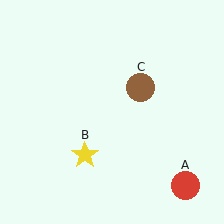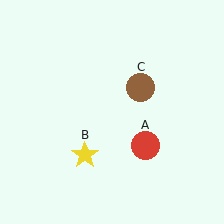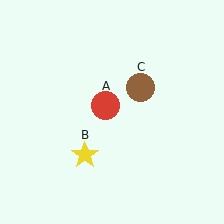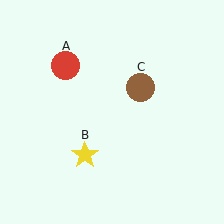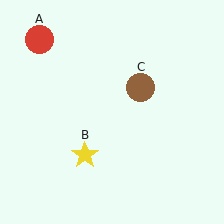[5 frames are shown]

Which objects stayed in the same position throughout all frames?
Yellow star (object B) and brown circle (object C) remained stationary.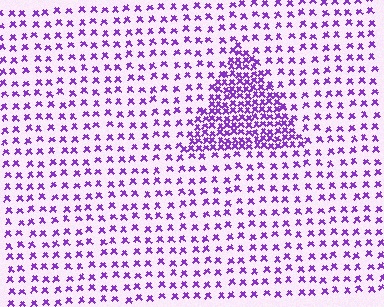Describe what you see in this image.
The image contains small purple elements arranged at two different densities. A triangle-shaped region is visible where the elements are more densely packed than the surrounding area.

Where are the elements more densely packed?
The elements are more densely packed inside the triangle boundary.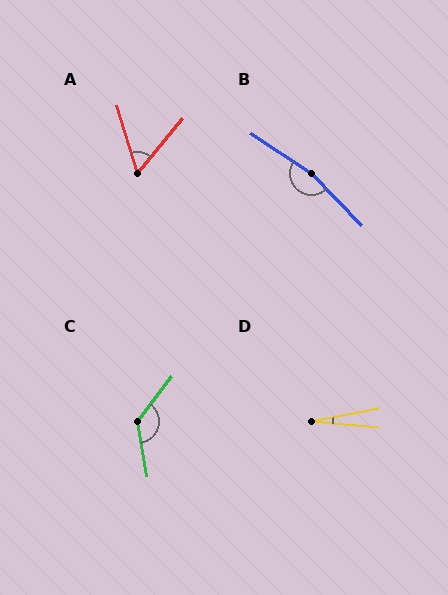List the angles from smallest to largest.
D (16°), A (56°), C (132°), B (168°).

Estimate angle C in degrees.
Approximately 132 degrees.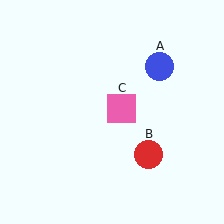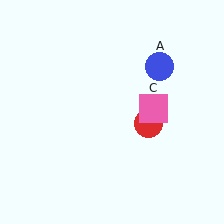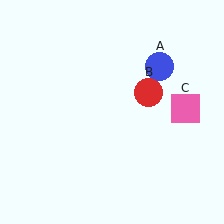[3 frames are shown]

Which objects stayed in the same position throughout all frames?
Blue circle (object A) remained stationary.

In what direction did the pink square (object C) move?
The pink square (object C) moved right.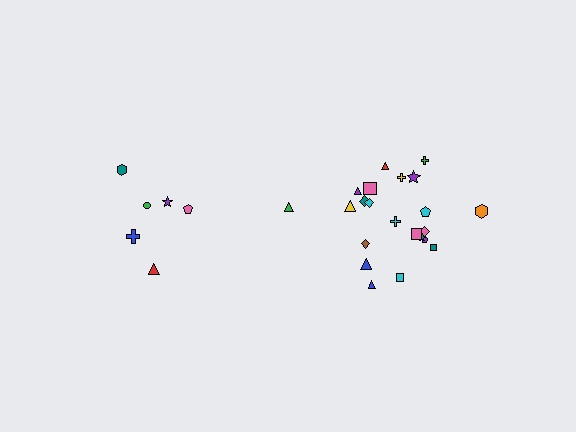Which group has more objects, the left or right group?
The right group.